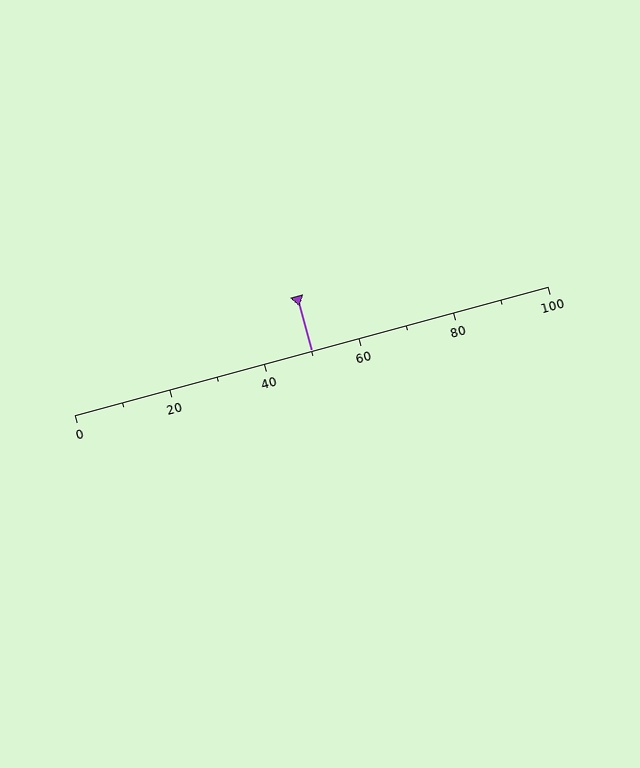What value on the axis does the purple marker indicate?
The marker indicates approximately 50.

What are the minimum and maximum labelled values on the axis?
The axis runs from 0 to 100.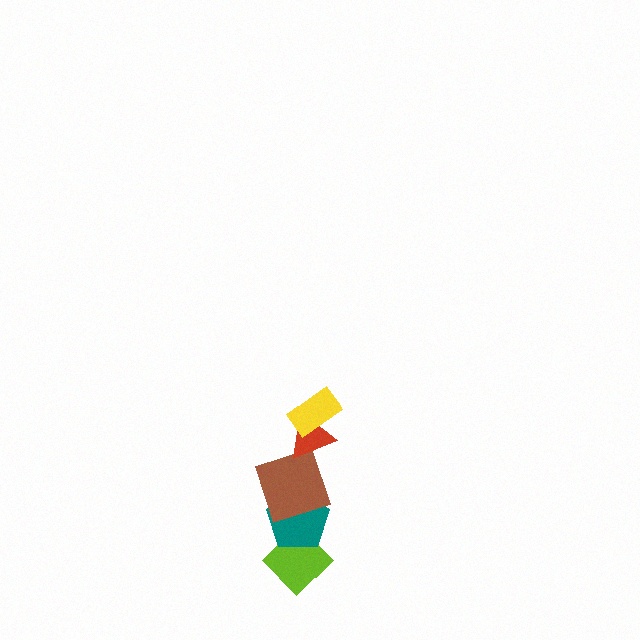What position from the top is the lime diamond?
The lime diamond is 5th from the top.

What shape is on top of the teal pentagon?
The brown square is on top of the teal pentagon.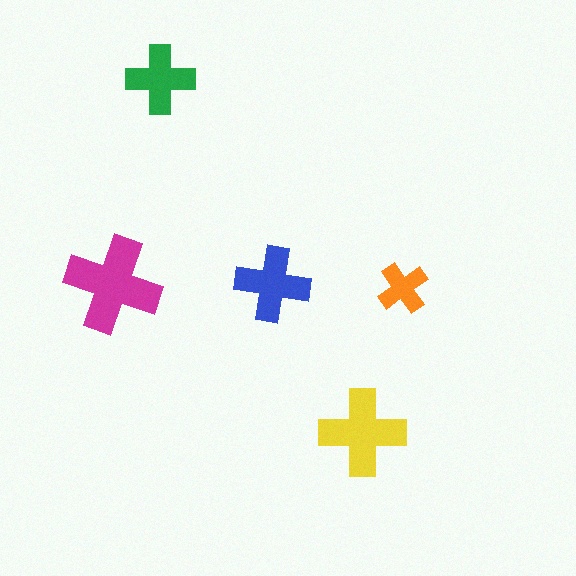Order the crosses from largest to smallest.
the magenta one, the yellow one, the blue one, the green one, the orange one.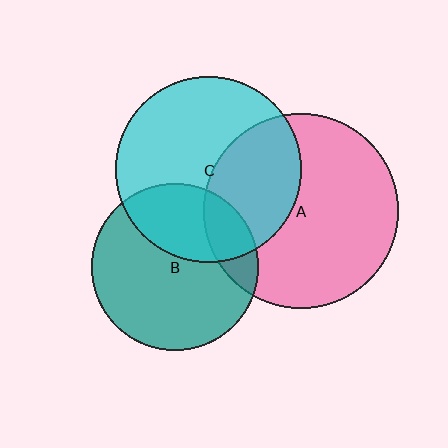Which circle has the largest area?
Circle A (pink).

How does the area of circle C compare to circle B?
Approximately 1.2 times.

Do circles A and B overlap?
Yes.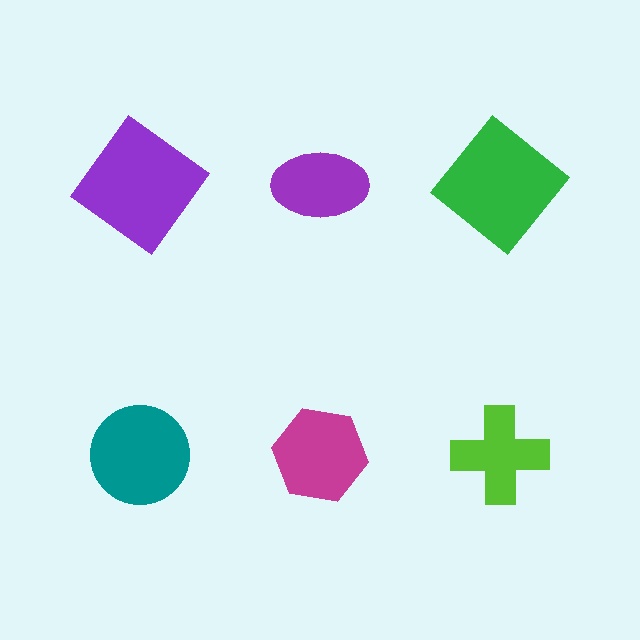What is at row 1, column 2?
A purple ellipse.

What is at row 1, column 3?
A green diamond.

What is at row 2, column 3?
A lime cross.